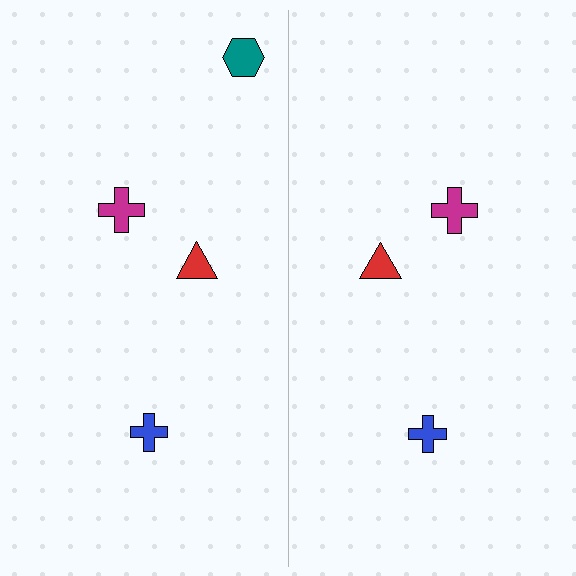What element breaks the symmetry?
A teal hexagon is missing from the right side.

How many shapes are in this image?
There are 7 shapes in this image.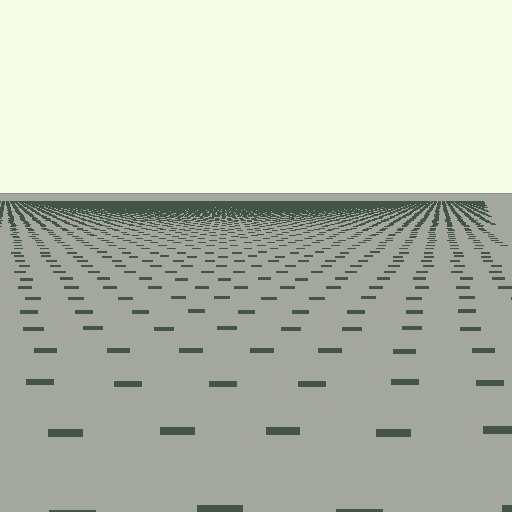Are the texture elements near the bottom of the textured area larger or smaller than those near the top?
Larger. Near the bottom, elements are closer to the viewer and appear at a bigger on-screen size.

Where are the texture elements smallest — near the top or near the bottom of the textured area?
Near the top.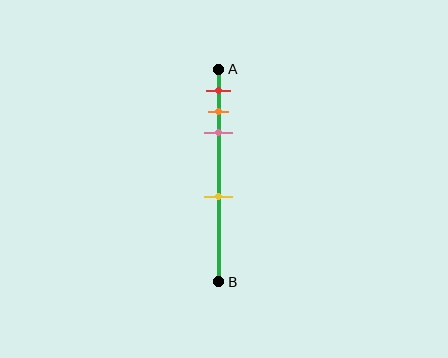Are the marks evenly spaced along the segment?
No, the marks are not evenly spaced.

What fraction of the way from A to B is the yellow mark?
The yellow mark is approximately 60% (0.6) of the way from A to B.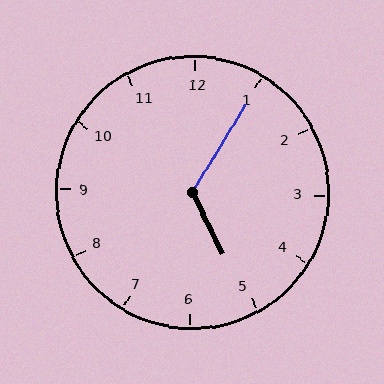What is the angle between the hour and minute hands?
Approximately 122 degrees.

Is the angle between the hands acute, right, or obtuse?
It is obtuse.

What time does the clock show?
5:05.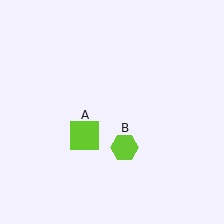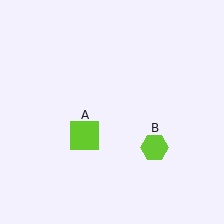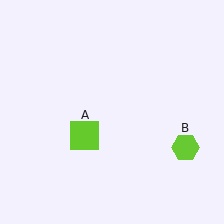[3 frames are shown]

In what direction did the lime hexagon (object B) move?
The lime hexagon (object B) moved right.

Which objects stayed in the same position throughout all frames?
Lime square (object A) remained stationary.